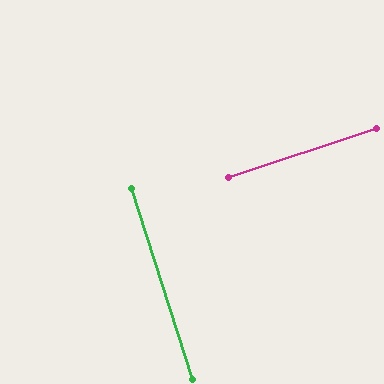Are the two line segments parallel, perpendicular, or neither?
Perpendicular — they meet at approximately 89°.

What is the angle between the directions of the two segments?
Approximately 89 degrees.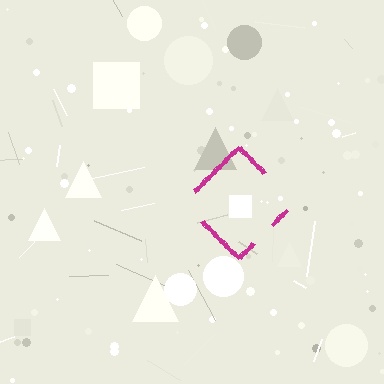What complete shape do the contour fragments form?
The contour fragments form a diamond.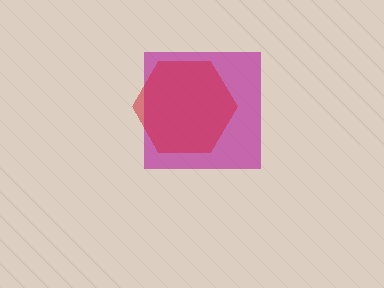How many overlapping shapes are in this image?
There are 2 overlapping shapes in the image.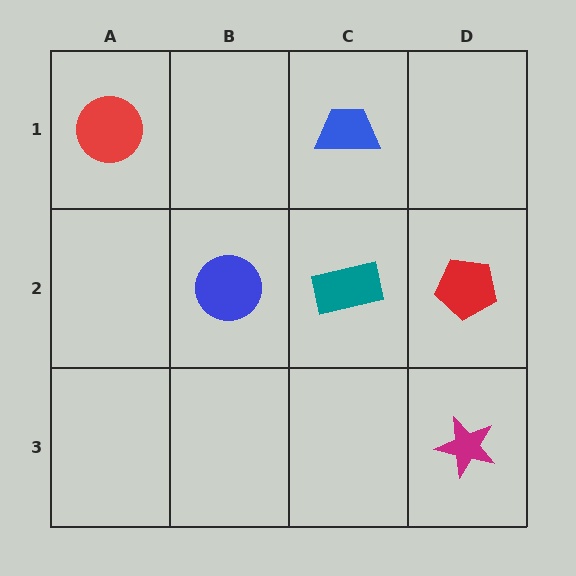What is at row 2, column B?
A blue circle.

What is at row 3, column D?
A magenta star.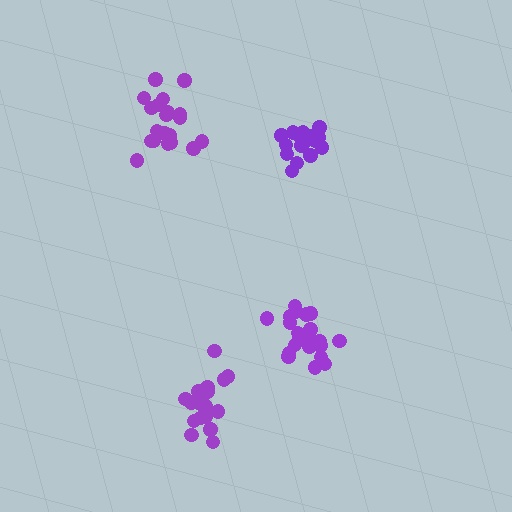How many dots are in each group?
Group 1: 19 dots, Group 2: 17 dots, Group 3: 21 dots, Group 4: 20 dots (77 total).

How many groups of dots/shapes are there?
There are 4 groups.